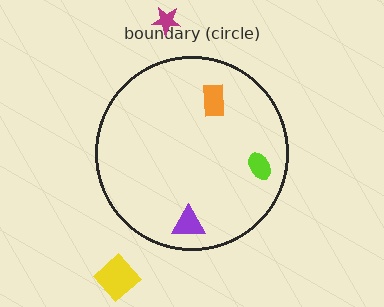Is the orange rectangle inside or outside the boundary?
Inside.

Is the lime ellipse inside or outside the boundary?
Inside.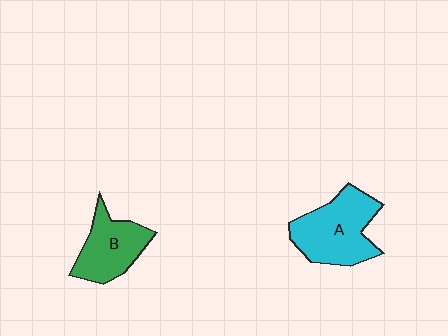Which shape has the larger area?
Shape A (cyan).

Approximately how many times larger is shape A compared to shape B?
Approximately 1.3 times.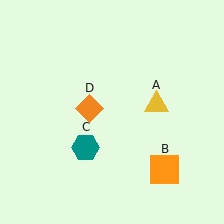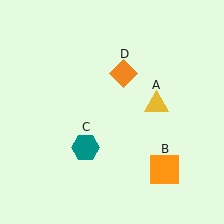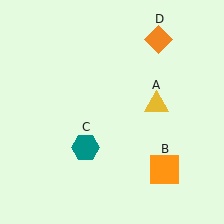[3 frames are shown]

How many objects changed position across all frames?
1 object changed position: orange diamond (object D).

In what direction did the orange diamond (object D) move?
The orange diamond (object D) moved up and to the right.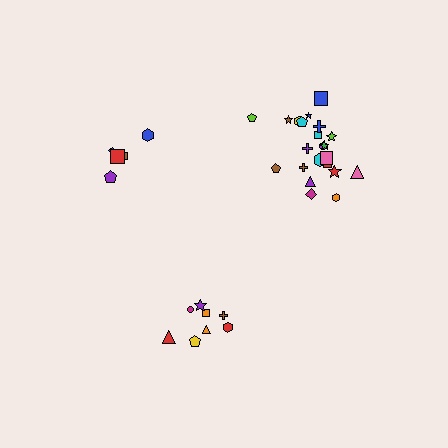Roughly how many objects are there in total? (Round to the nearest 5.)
Roughly 35 objects in total.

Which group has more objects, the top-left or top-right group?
The top-right group.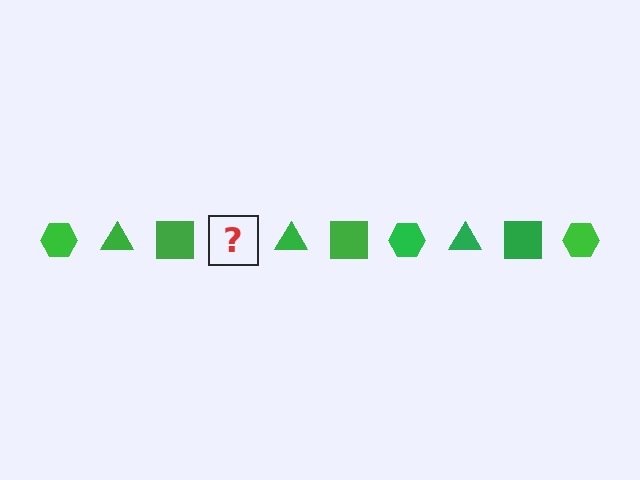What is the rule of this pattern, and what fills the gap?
The rule is that the pattern cycles through hexagon, triangle, square shapes in green. The gap should be filled with a green hexagon.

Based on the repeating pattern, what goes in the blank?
The blank should be a green hexagon.